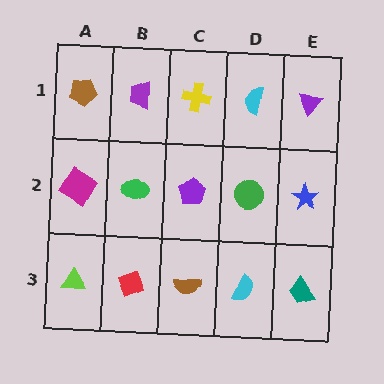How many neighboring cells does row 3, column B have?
3.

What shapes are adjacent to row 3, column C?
A purple pentagon (row 2, column C), a red diamond (row 3, column B), a cyan semicircle (row 3, column D).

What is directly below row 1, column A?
A magenta diamond.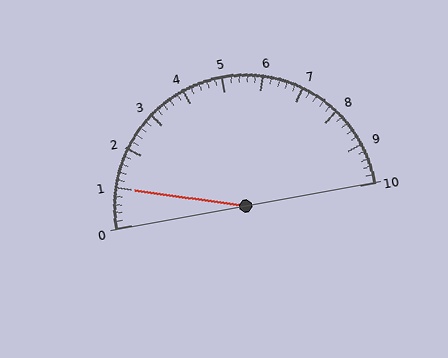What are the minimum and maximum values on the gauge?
The gauge ranges from 0 to 10.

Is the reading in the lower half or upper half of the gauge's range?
The reading is in the lower half of the range (0 to 10).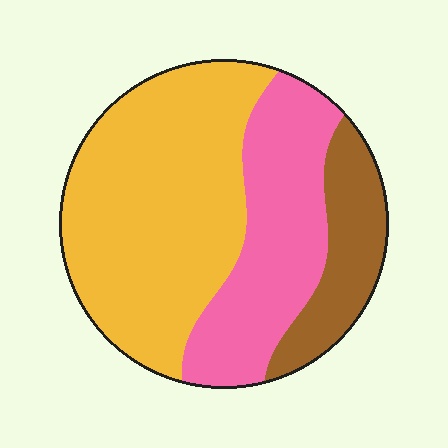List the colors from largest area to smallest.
From largest to smallest: yellow, pink, brown.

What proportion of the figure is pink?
Pink takes up between a sixth and a third of the figure.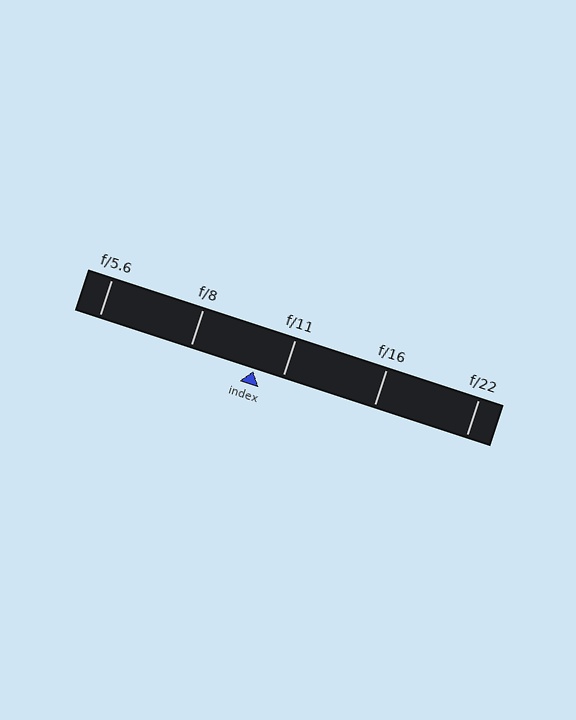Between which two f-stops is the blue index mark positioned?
The index mark is between f/8 and f/11.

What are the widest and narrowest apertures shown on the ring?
The widest aperture shown is f/5.6 and the narrowest is f/22.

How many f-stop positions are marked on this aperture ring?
There are 5 f-stop positions marked.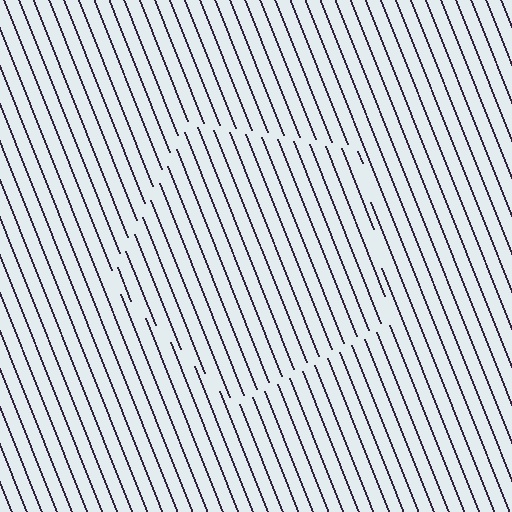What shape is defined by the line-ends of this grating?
An illusory pentagon. The interior of the shape contains the same grating, shifted by half a period — the contour is defined by the phase discontinuity where line-ends from the inner and outer gratings abut.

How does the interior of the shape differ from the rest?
The interior of the shape contains the same grating, shifted by half a period — the contour is defined by the phase discontinuity where line-ends from the inner and outer gratings abut.